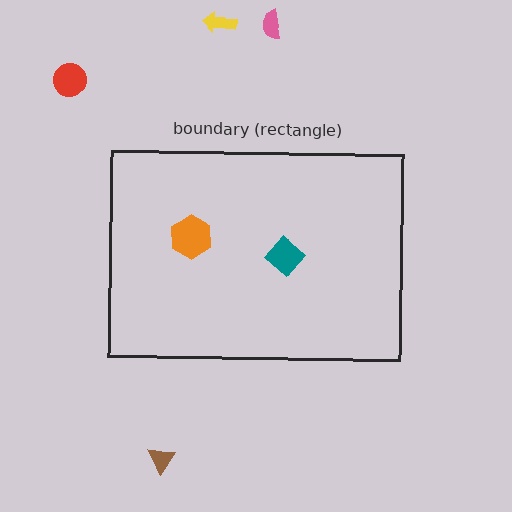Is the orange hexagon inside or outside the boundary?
Inside.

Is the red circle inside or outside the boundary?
Outside.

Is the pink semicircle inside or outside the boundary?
Outside.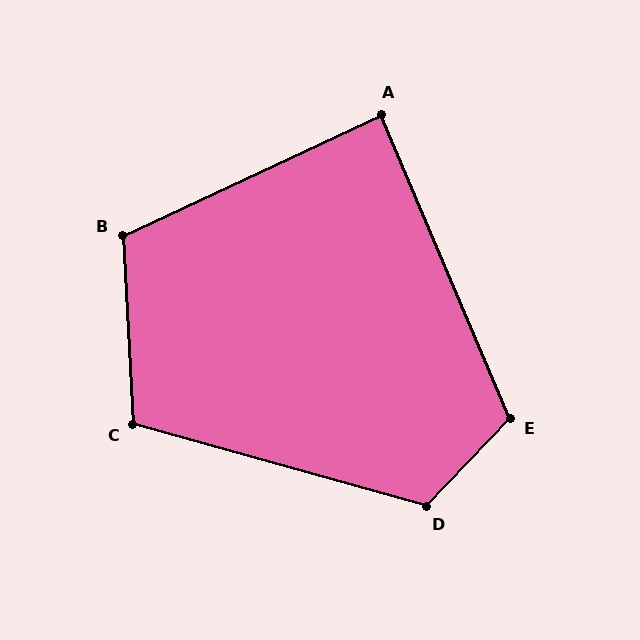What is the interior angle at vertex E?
Approximately 113 degrees (obtuse).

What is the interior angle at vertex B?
Approximately 112 degrees (obtuse).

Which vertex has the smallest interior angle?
A, at approximately 88 degrees.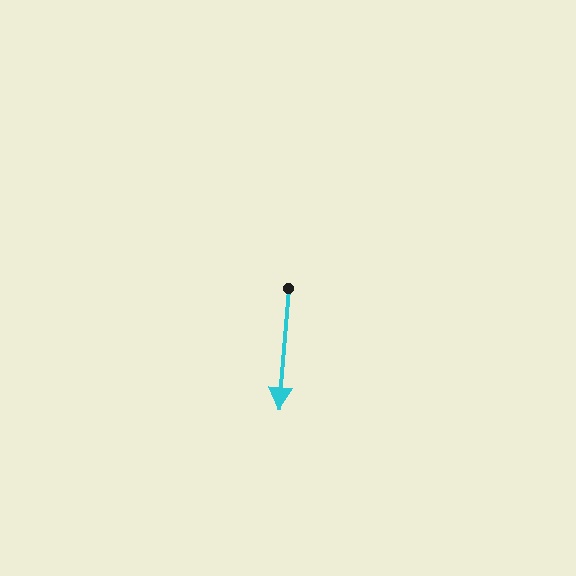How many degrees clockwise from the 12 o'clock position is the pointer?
Approximately 184 degrees.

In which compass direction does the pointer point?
South.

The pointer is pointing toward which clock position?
Roughly 6 o'clock.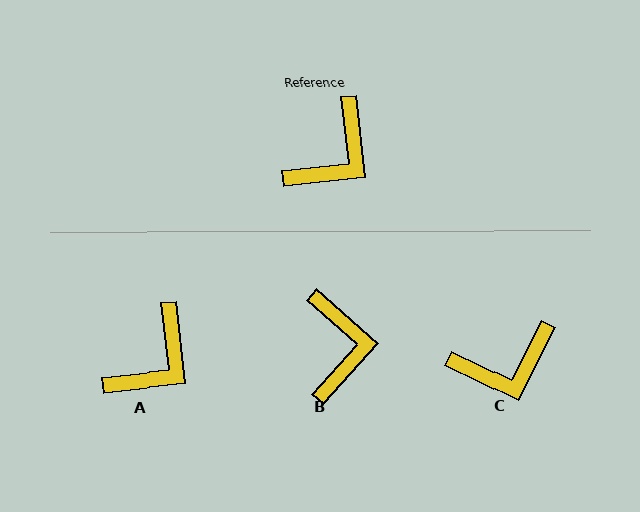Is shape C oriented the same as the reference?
No, it is off by about 33 degrees.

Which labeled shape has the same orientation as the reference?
A.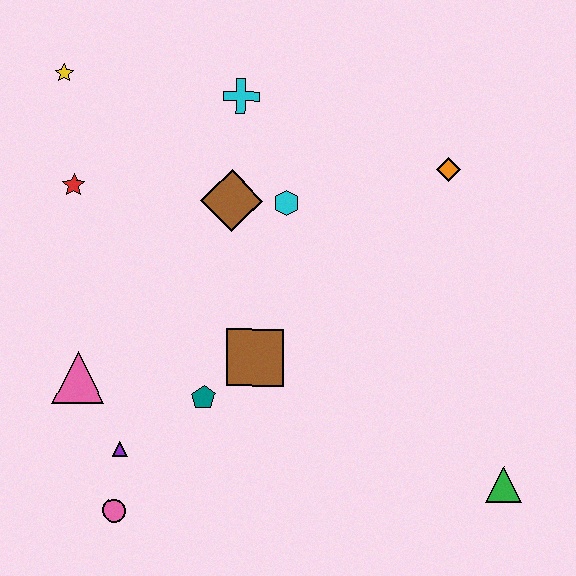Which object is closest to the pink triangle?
The purple triangle is closest to the pink triangle.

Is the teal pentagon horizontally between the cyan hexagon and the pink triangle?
Yes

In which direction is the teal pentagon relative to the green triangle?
The teal pentagon is to the left of the green triangle.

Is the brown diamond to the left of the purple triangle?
No